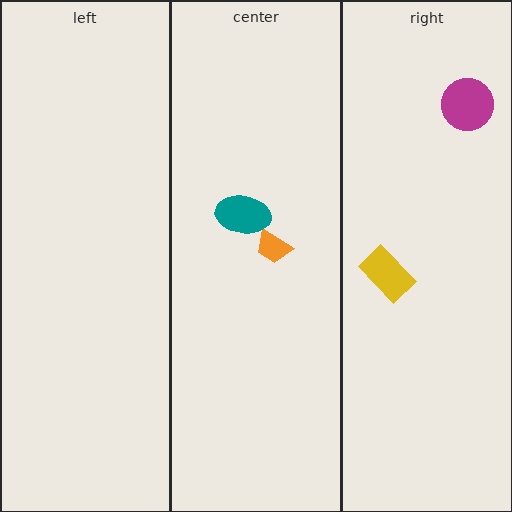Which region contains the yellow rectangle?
The right region.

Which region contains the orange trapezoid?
The center region.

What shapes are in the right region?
The magenta circle, the yellow rectangle.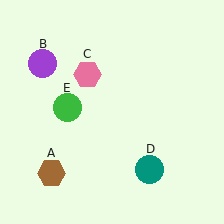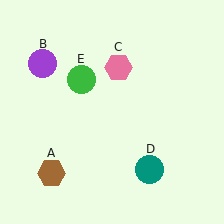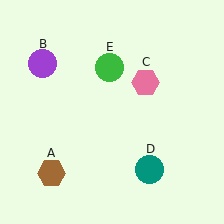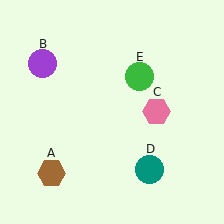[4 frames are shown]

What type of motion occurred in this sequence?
The pink hexagon (object C), green circle (object E) rotated clockwise around the center of the scene.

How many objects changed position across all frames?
2 objects changed position: pink hexagon (object C), green circle (object E).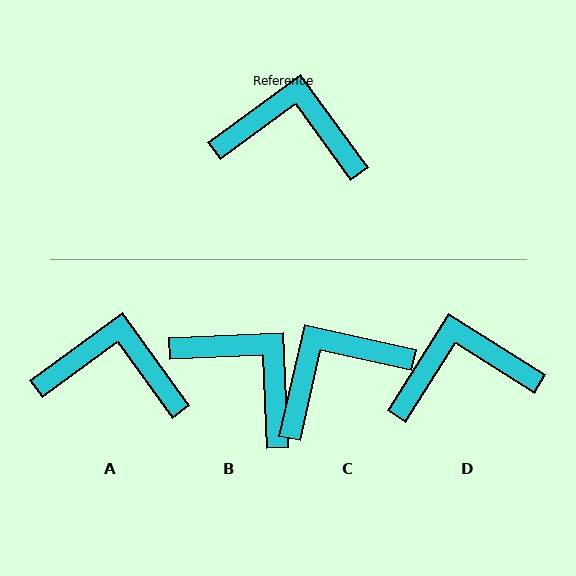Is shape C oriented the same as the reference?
No, it is off by about 41 degrees.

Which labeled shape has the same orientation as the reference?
A.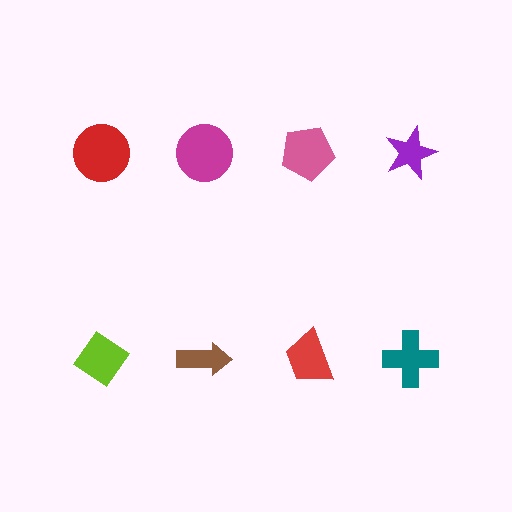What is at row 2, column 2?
A brown arrow.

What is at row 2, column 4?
A teal cross.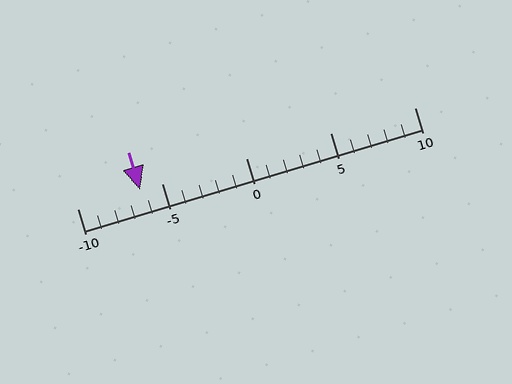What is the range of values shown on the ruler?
The ruler shows values from -10 to 10.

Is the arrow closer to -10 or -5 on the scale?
The arrow is closer to -5.